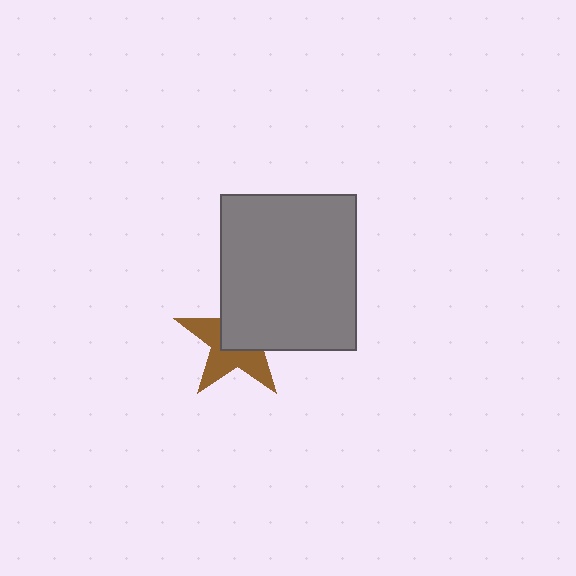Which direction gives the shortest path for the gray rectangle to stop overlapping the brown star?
Moving toward the upper-right gives the shortest separation.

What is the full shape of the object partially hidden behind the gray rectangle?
The partially hidden object is a brown star.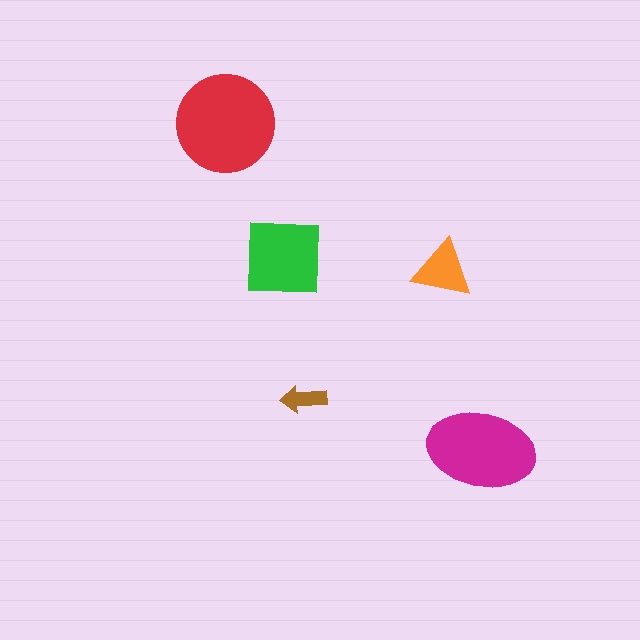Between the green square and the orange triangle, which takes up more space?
The green square.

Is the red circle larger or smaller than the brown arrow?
Larger.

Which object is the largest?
The red circle.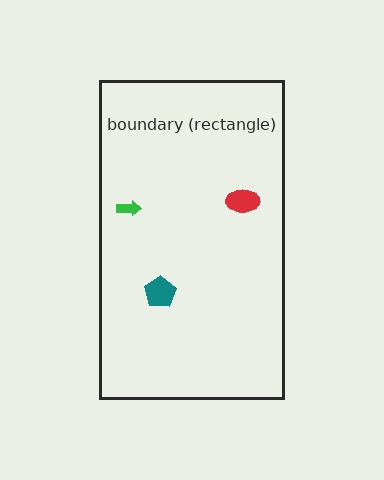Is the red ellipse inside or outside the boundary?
Inside.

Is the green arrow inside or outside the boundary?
Inside.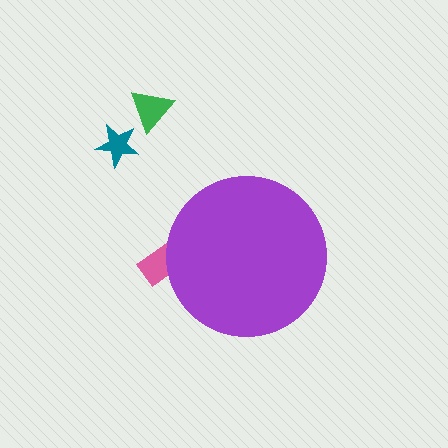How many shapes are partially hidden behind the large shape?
1 shape is partially hidden.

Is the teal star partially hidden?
No, the teal star is fully visible.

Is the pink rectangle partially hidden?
Yes, the pink rectangle is partially hidden behind the purple circle.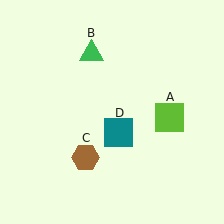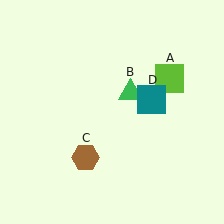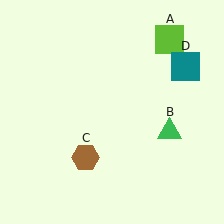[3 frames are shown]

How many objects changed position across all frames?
3 objects changed position: lime square (object A), green triangle (object B), teal square (object D).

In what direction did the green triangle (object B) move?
The green triangle (object B) moved down and to the right.